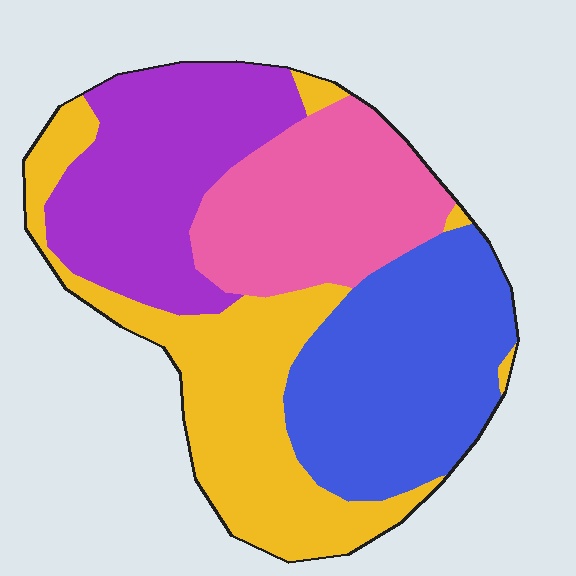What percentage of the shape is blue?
Blue takes up about one quarter (1/4) of the shape.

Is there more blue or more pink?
Blue.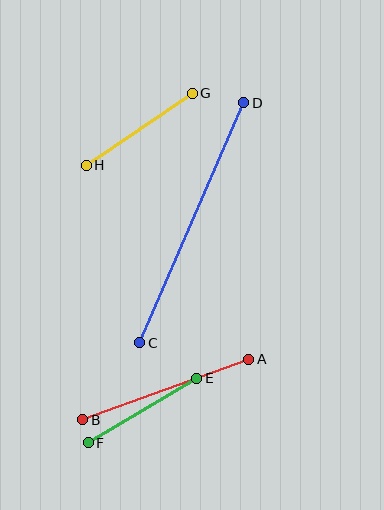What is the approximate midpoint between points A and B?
The midpoint is at approximately (166, 390) pixels.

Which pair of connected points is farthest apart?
Points C and D are farthest apart.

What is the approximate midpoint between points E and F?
The midpoint is at approximately (143, 411) pixels.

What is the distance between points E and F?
The distance is approximately 127 pixels.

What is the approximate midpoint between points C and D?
The midpoint is at approximately (192, 223) pixels.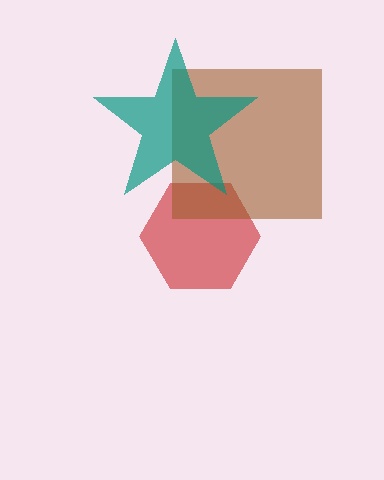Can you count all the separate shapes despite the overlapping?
Yes, there are 3 separate shapes.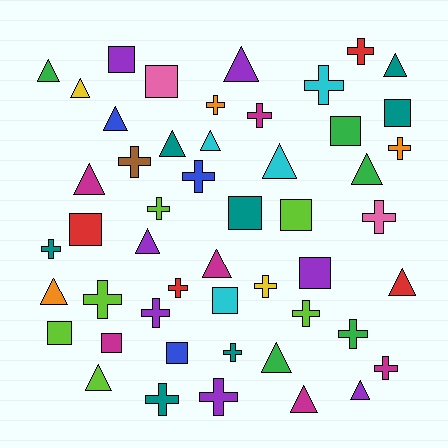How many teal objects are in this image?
There are 7 teal objects.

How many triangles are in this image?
There are 18 triangles.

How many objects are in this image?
There are 50 objects.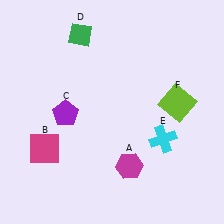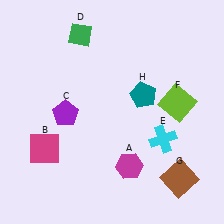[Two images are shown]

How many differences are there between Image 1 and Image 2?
There are 2 differences between the two images.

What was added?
A brown square (G), a teal pentagon (H) were added in Image 2.